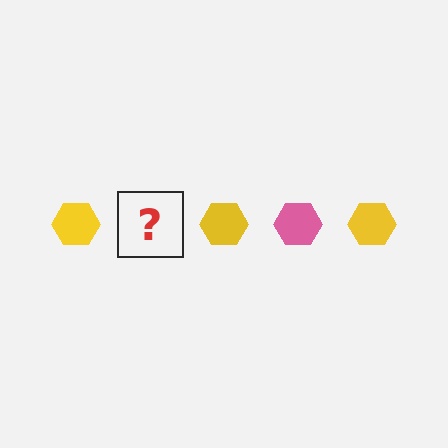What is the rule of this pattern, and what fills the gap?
The rule is that the pattern cycles through yellow, pink hexagons. The gap should be filled with a pink hexagon.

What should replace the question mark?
The question mark should be replaced with a pink hexagon.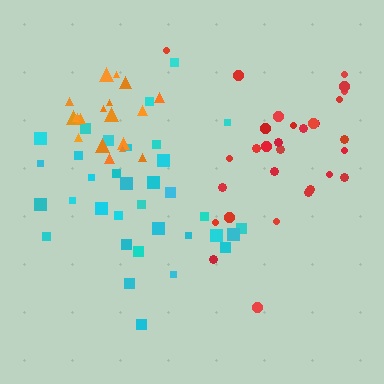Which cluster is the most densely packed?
Orange.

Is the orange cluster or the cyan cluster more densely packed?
Orange.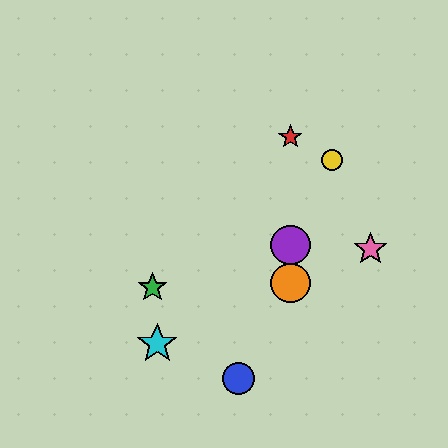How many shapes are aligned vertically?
3 shapes (the red star, the purple circle, the orange circle) are aligned vertically.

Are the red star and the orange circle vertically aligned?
Yes, both are at x≈290.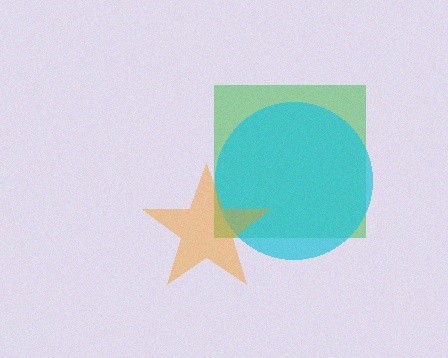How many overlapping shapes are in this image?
There are 3 overlapping shapes in the image.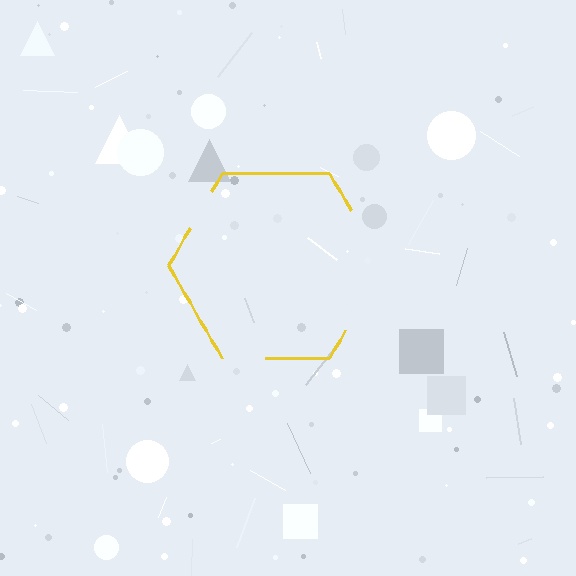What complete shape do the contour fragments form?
The contour fragments form a hexagon.